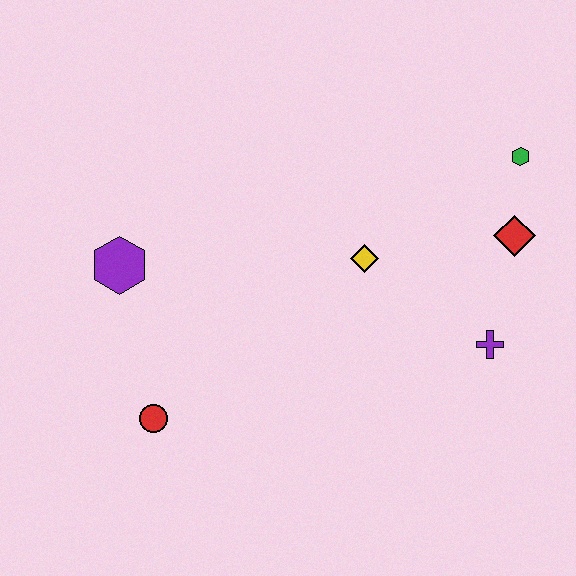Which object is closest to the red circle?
The purple hexagon is closest to the red circle.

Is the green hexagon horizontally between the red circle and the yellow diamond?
No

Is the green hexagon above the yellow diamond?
Yes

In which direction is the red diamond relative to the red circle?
The red diamond is to the right of the red circle.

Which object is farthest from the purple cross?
The purple hexagon is farthest from the purple cross.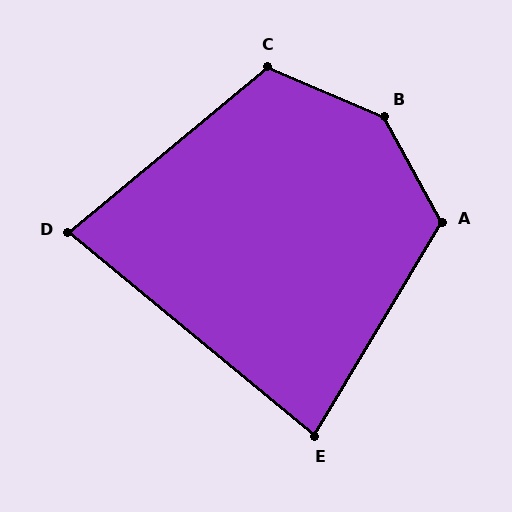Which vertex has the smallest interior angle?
D, at approximately 79 degrees.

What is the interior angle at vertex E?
Approximately 81 degrees (acute).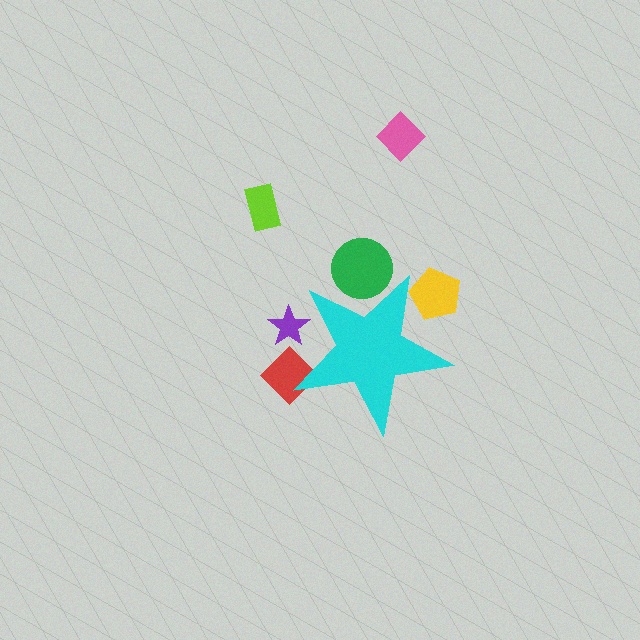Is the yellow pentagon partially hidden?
Yes, the yellow pentagon is partially hidden behind the cyan star.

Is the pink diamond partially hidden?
No, the pink diamond is fully visible.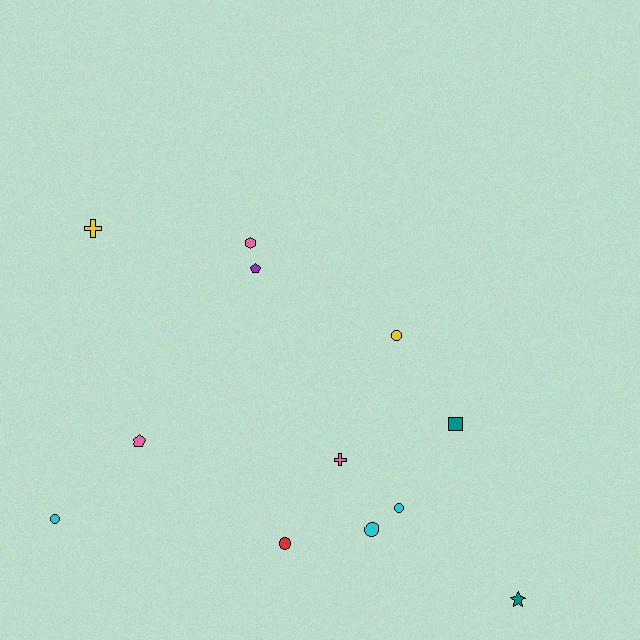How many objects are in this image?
There are 12 objects.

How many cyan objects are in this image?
There are 3 cyan objects.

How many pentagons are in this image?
There are 2 pentagons.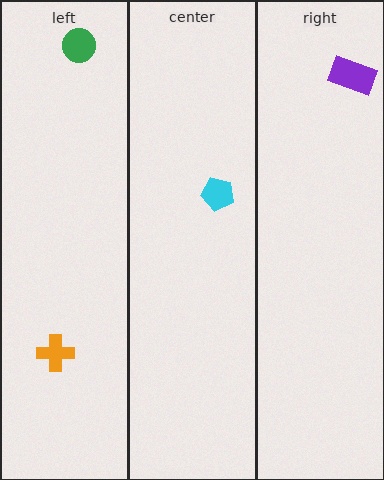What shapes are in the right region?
The purple rectangle.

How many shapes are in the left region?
2.